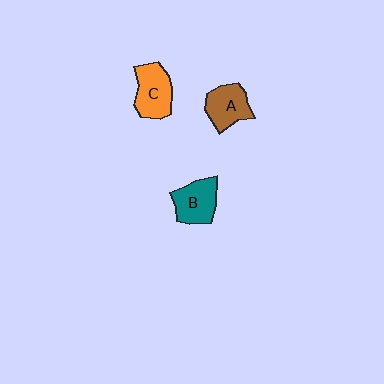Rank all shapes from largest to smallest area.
From largest to smallest: C (orange), B (teal), A (brown).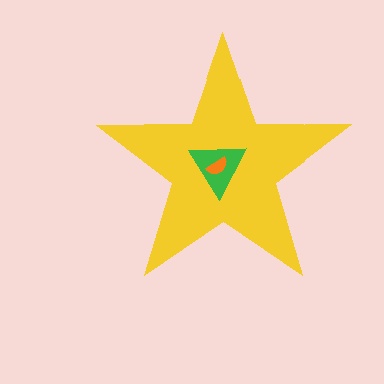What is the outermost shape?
The yellow star.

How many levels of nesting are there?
3.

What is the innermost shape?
The orange semicircle.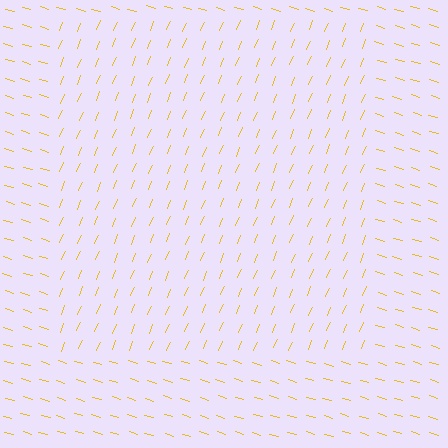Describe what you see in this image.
The image is filled with small yellow line segments. A rectangle region in the image has lines oriented differently from the surrounding lines, creating a visible texture boundary.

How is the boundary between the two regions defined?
The boundary is defined purely by a change in line orientation (approximately 84 degrees difference). All lines are the same color and thickness.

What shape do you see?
I see a rectangle.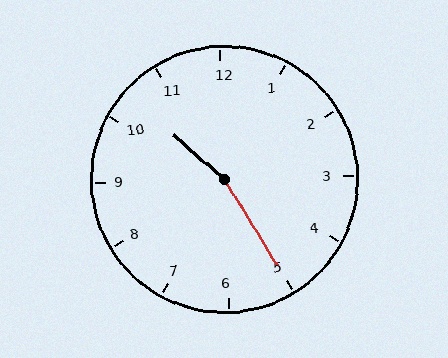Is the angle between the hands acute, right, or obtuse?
It is obtuse.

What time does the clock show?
10:25.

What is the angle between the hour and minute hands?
Approximately 162 degrees.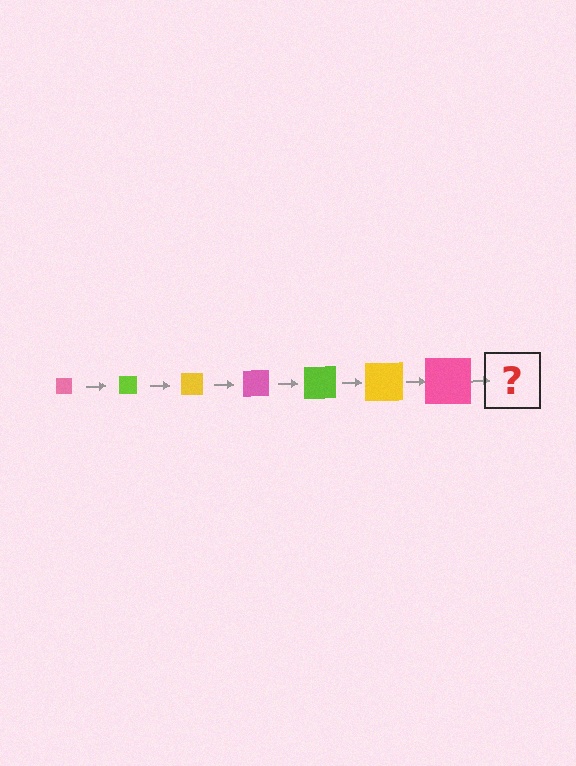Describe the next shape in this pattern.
It should be a lime square, larger than the previous one.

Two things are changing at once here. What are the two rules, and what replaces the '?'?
The two rules are that the square grows larger each step and the color cycles through pink, lime, and yellow. The '?' should be a lime square, larger than the previous one.